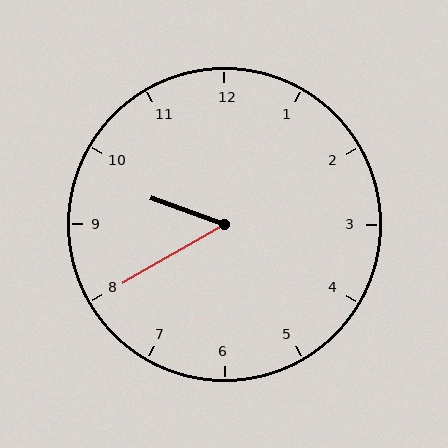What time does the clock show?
9:40.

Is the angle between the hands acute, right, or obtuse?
It is acute.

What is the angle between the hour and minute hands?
Approximately 50 degrees.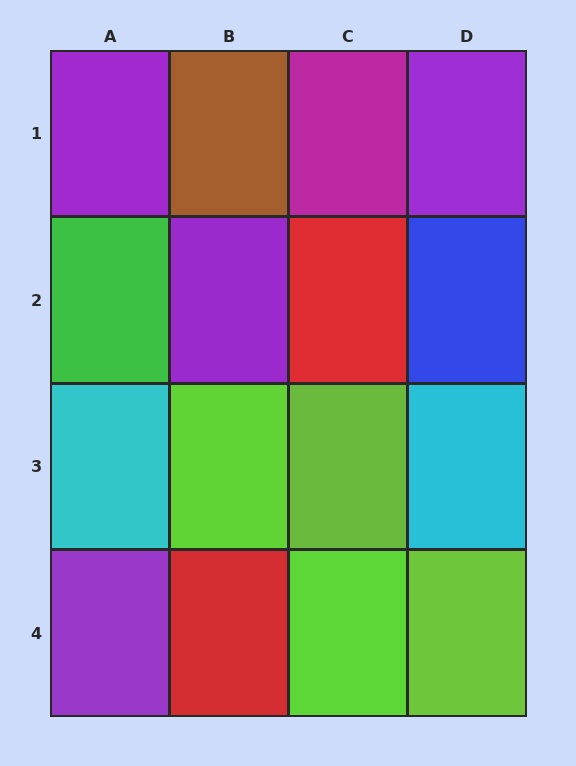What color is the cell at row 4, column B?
Red.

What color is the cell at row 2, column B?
Purple.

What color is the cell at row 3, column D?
Cyan.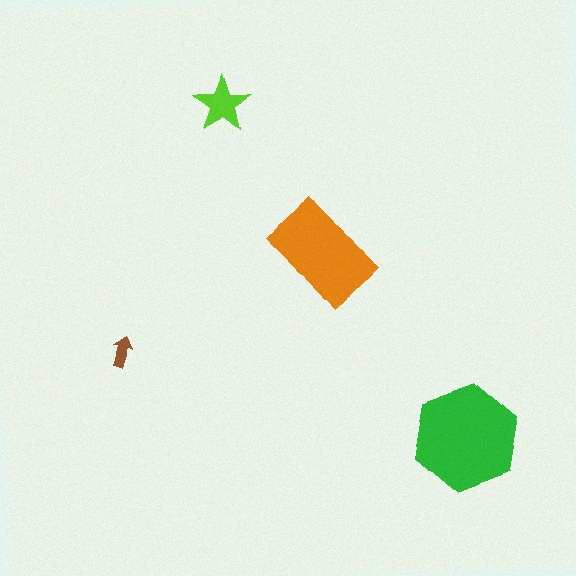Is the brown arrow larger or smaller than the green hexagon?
Smaller.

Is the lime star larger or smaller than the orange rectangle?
Smaller.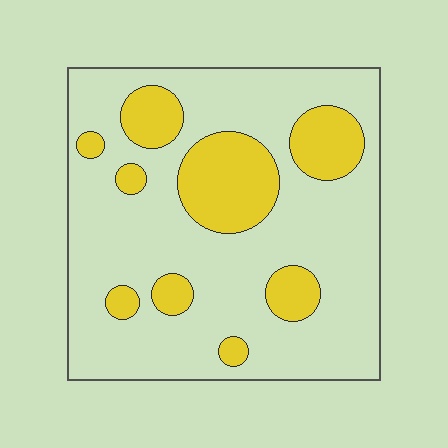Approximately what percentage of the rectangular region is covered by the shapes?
Approximately 25%.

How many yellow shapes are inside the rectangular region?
9.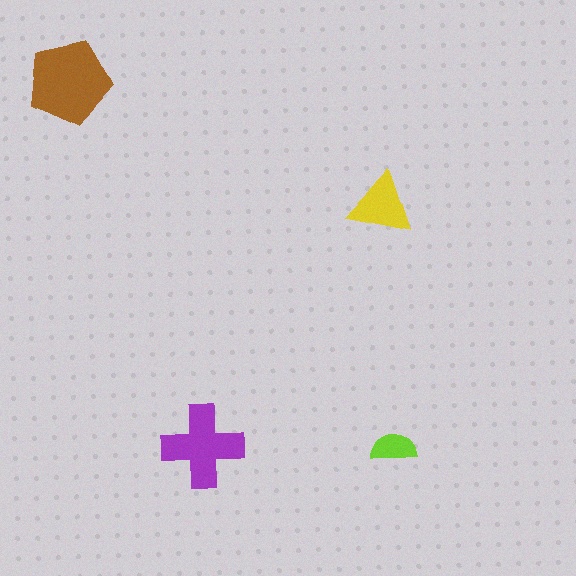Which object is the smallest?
The lime semicircle.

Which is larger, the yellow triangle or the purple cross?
The purple cross.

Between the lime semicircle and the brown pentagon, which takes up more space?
The brown pentagon.